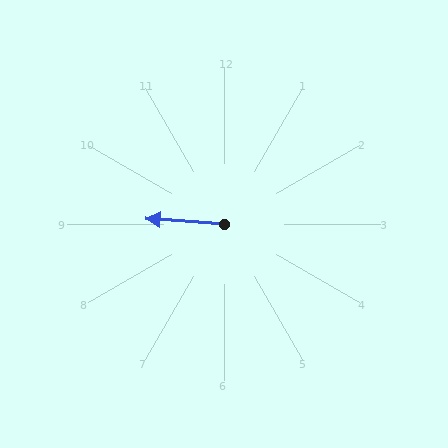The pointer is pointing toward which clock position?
Roughly 9 o'clock.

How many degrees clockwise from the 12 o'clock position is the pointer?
Approximately 274 degrees.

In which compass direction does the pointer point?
West.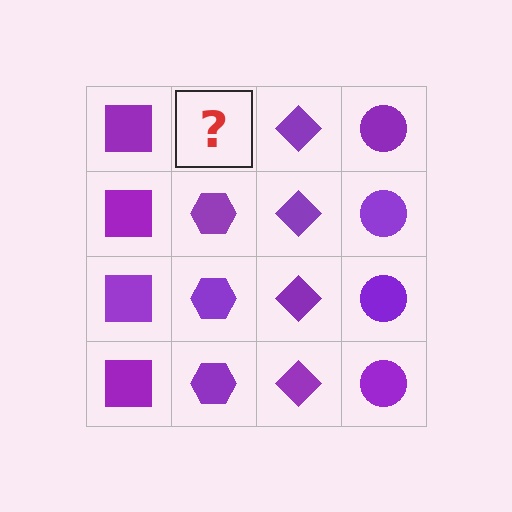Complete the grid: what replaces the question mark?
The question mark should be replaced with a purple hexagon.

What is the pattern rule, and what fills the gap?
The rule is that each column has a consistent shape. The gap should be filled with a purple hexagon.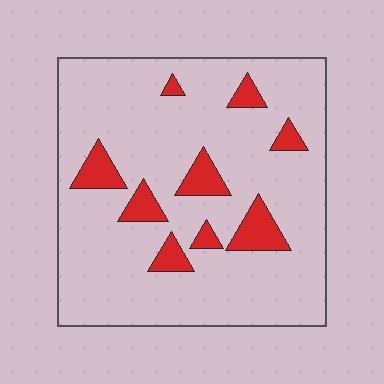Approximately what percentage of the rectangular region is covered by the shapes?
Approximately 15%.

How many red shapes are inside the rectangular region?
9.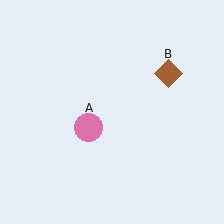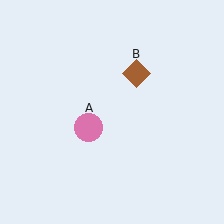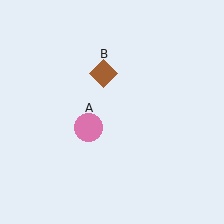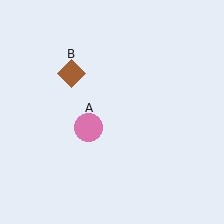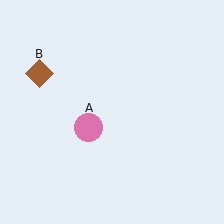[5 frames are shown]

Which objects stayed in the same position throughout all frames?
Pink circle (object A) remained stationary.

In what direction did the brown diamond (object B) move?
The brown diamond (object B) moved left.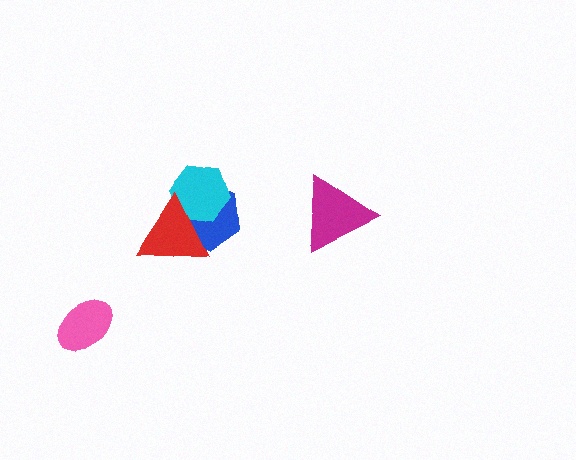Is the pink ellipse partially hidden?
No, no other shape covers it.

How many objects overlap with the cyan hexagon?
2 objects overlap with the cyan hexagon.